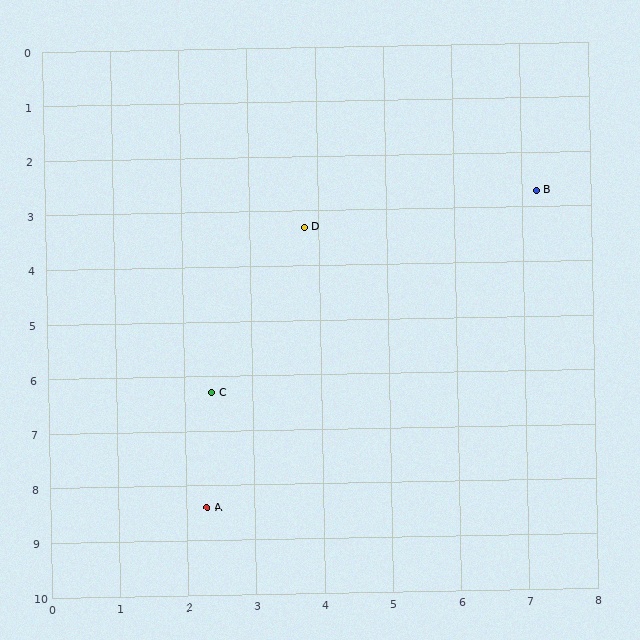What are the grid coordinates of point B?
Point B is at approximately (7.2, 2.7).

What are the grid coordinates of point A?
Point A is at approximately (2.3, 8.4).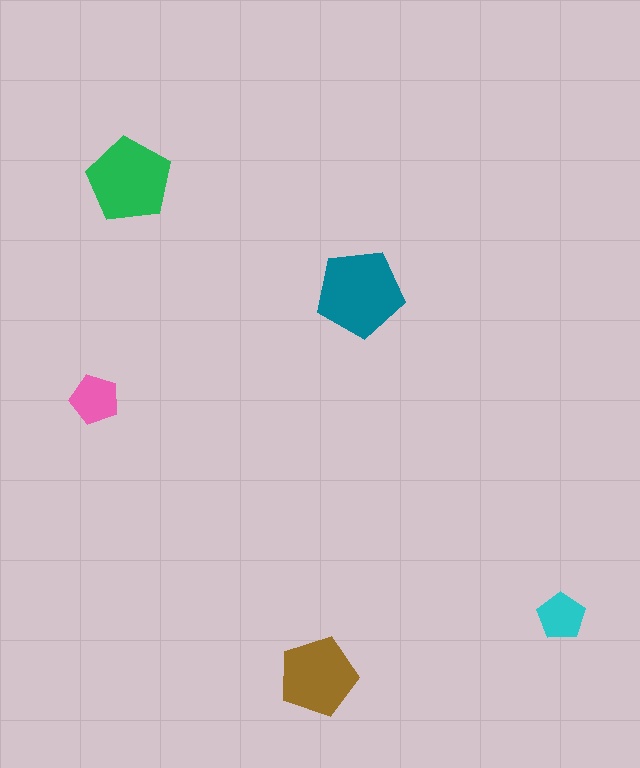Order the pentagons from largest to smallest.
the teal one, the green one, the brown one, the pink one, the cyan one.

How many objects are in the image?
There are 5 objects in the image.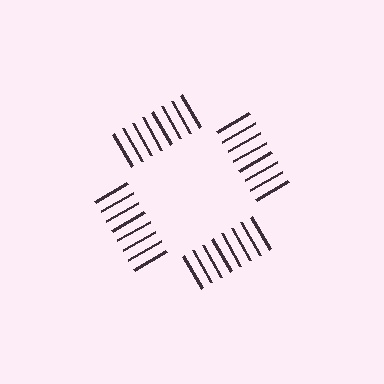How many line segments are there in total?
32 — 8 along each of the 4 edges.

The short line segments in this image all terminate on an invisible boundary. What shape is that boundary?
An illusory square — the line segments terminate on its edges but no continuous stroke is drawn.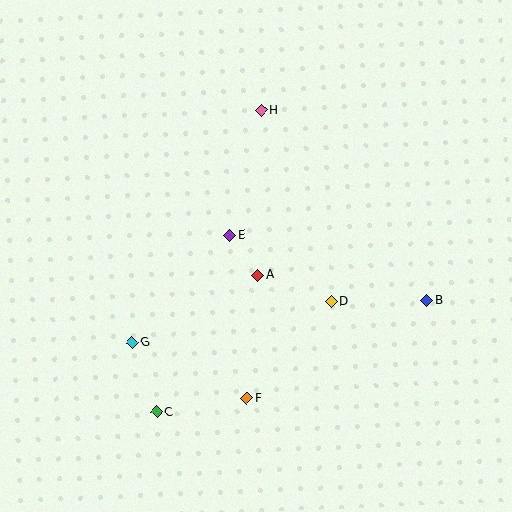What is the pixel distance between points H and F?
The distance between H and F is 288 pixels.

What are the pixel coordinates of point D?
Point D is at (331, 302).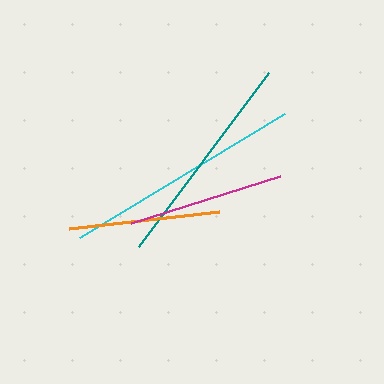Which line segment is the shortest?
The orange line is the shortest at approximately 151 pixels.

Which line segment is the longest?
The cyan line is the longest at approximately 239 pixels.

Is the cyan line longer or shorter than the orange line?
The cyan line is longer than the orange line.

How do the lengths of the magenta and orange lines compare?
The magenta and orange lines are approximately the same length.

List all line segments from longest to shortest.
From longest to shortest: cyan, teal, magenta, orange.